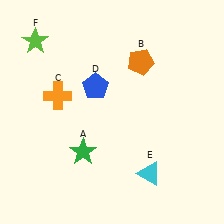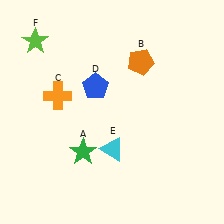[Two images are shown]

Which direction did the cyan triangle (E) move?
The cyan triangle (E) moved left.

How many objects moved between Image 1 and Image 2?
1 object moved between the two images.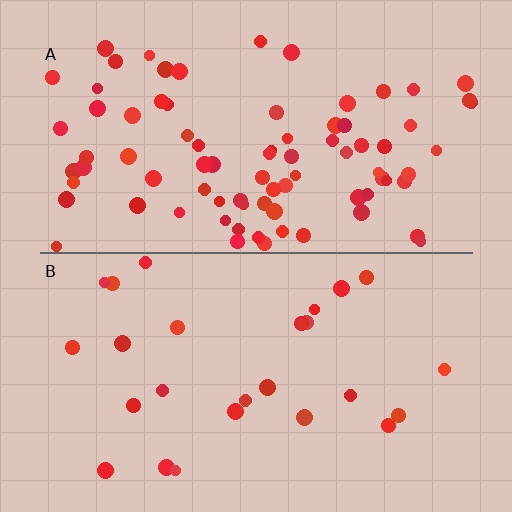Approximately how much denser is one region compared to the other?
Approximately 3.1× — region A over region B.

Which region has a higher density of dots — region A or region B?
A (the top).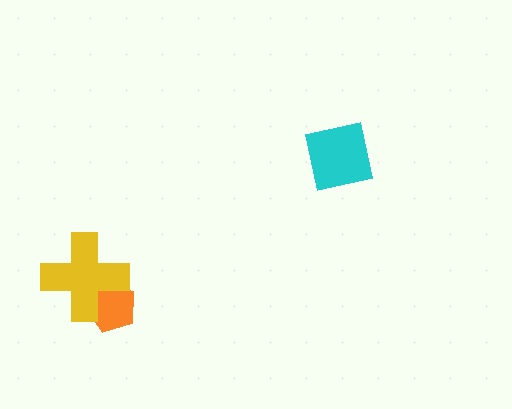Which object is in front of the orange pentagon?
The yellow cross is in front of the orange pentagon.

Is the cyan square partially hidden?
No, no other shape covers it.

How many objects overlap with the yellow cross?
1 object overlaps with the yellow cross.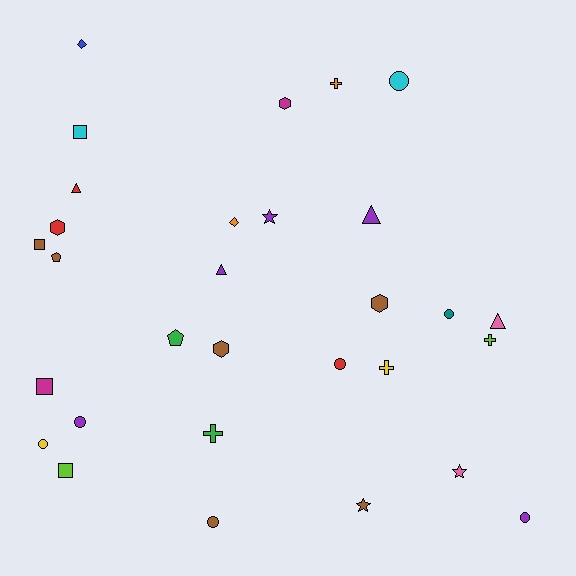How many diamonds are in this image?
There are 2 diamonds.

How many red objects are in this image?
There are 3 red objects.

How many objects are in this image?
There are 30 objects.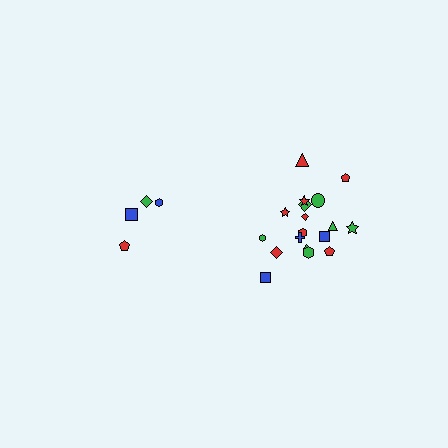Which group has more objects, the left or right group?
The right group.